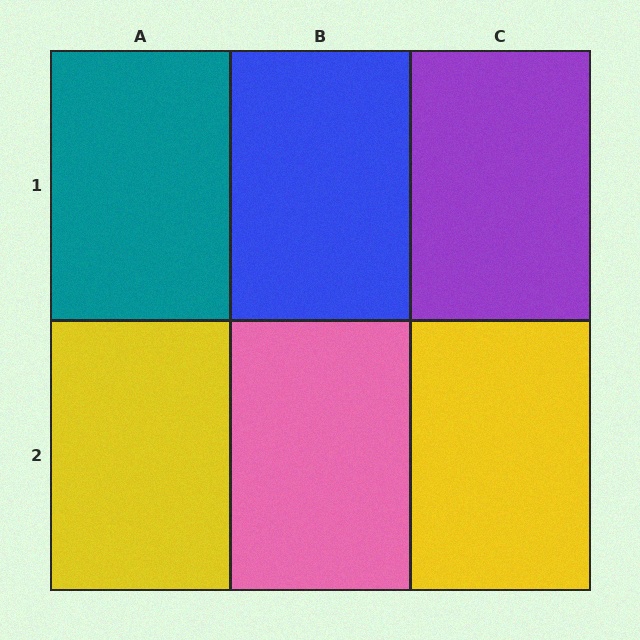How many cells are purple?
1 cell is purple.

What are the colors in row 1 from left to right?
Teal, blue, purple.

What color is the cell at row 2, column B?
Pink.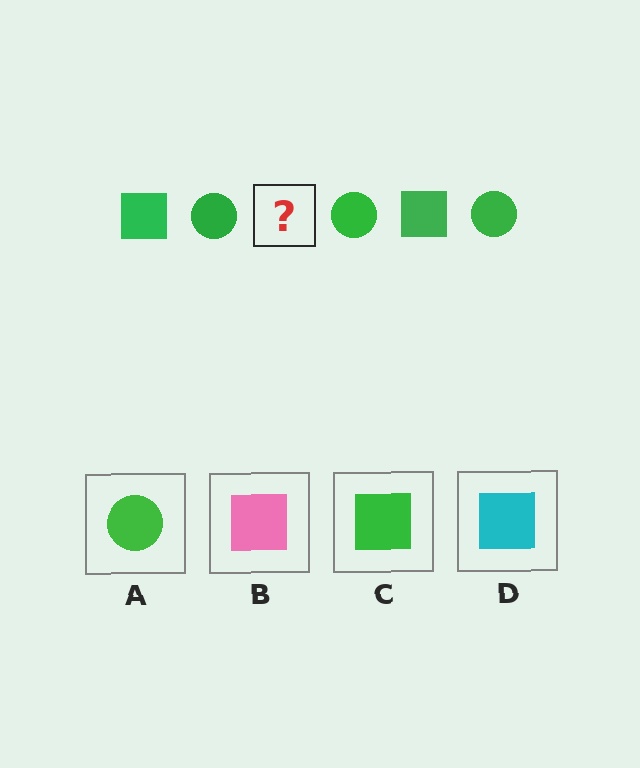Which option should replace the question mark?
Option C.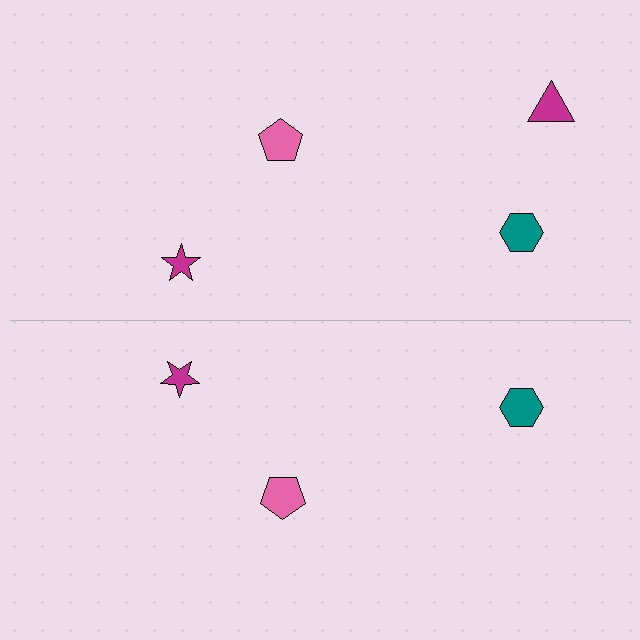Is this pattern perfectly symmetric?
No, the pattern is not perfectly symmetric. A magenta triangle is missing from the bottom side.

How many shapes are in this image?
There are 7 shapes in this image.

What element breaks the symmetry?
A magenta triangle is missing from the bottom side.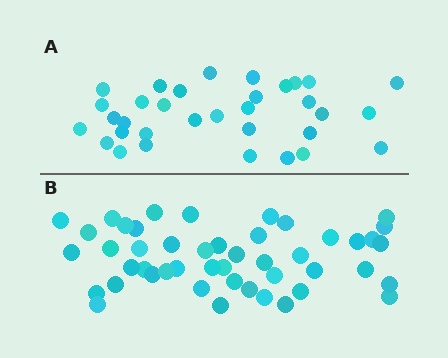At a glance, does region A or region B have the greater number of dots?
Region B (the bottom region) has more dots.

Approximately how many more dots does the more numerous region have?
Region B has approximately 15 more dots than region A.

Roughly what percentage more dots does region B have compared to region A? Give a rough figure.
About 40% more.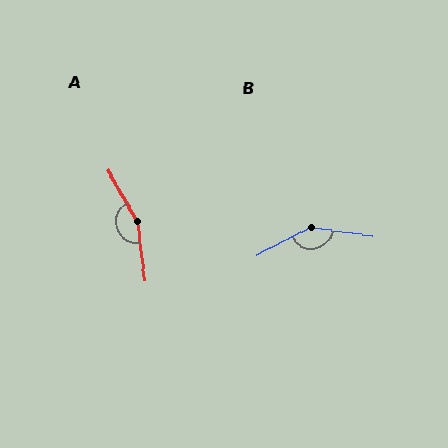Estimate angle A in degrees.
Approximately 157 degrees.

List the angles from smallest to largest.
B (144°), A (157°).